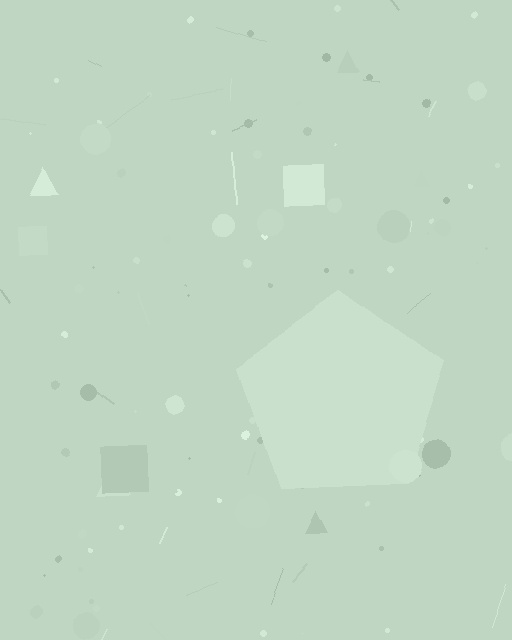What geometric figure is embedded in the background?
A pentagon is embedded in the background.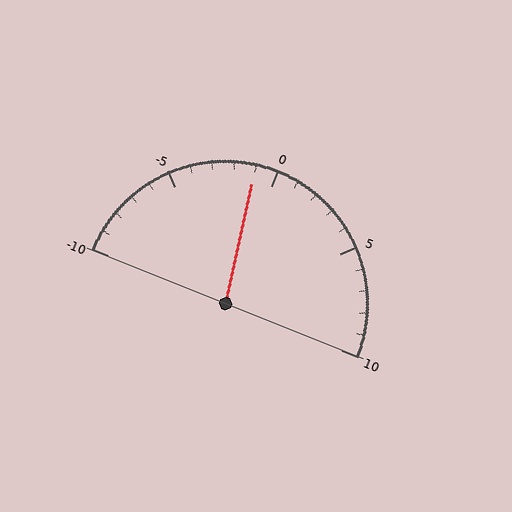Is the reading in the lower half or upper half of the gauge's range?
The reading is in the lower half of the range (-10 to 10).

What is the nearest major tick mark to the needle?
The nearest major tick mark is 0.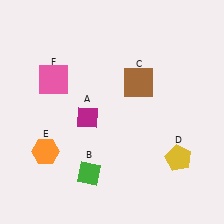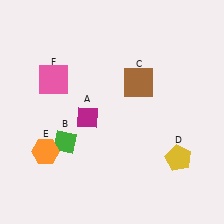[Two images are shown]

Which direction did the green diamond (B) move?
The green diamond (B) moved up.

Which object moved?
The green diamond (B) moved up.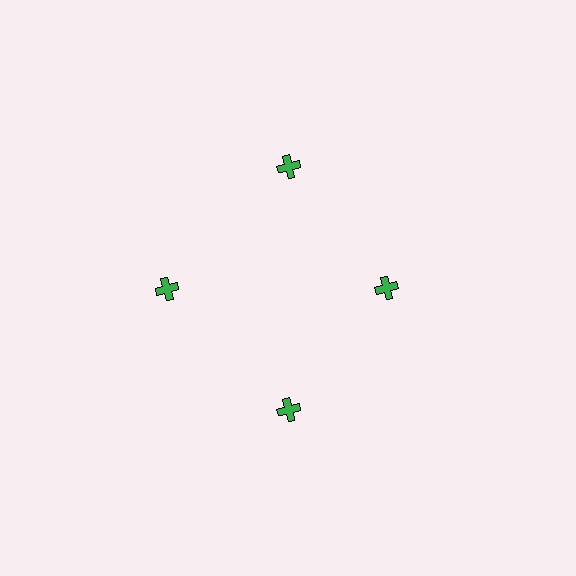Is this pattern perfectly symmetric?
No. The 4 green crosses are arranged in a ring, but one element near the 3 o'clock position is pulled inward toward the center, breaking the 4-fold rotational symmetry.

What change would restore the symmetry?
The symmetry would be restored by moving it outward, back onto the ring so that all 4 crosses sit at equal angles and equal distance from the center.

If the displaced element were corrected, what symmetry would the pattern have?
It would have 4-fold rotational symmetry — the pattern would map onto itself every 90 degrees.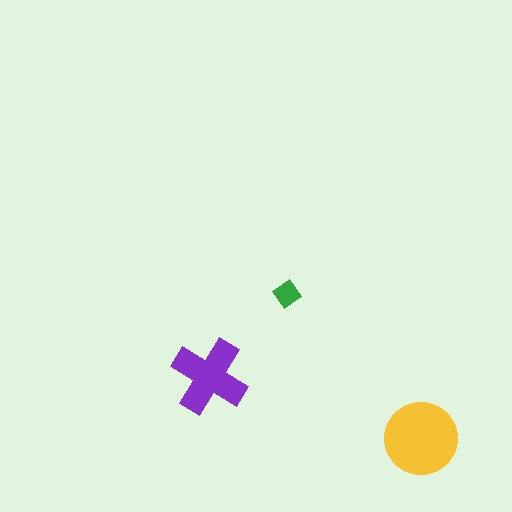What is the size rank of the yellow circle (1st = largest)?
1st.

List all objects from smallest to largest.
The green diamond, the purple cross, the yellow circle.